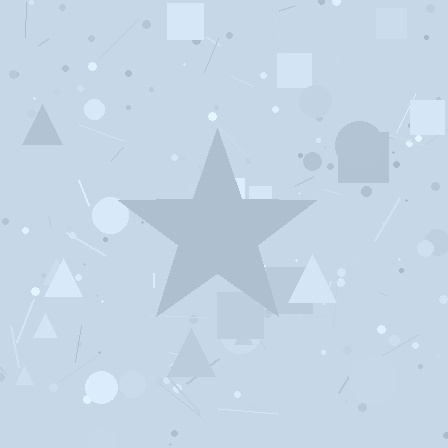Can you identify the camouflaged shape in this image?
The camouflaged shape is a star.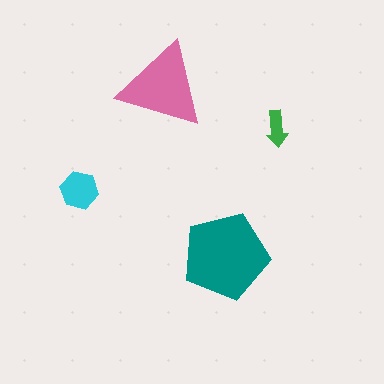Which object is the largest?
The teal pentagon.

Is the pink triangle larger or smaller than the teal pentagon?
Smaller.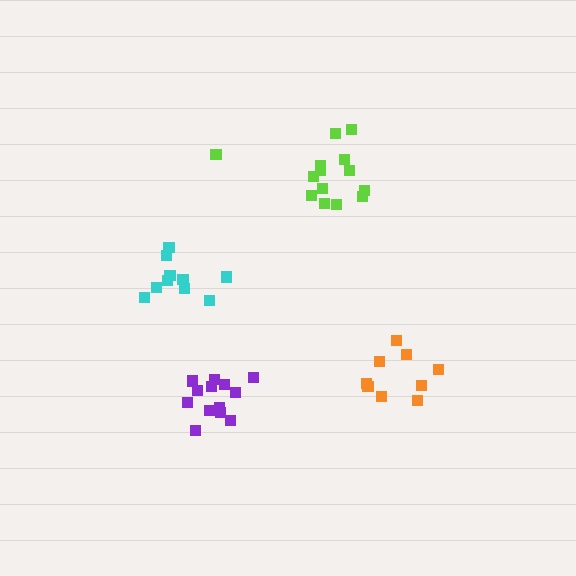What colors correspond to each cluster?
The clusters are colored: cyan, orange, lime, purple.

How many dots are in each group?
Group 1: 10 dots, Group 2: 9 dots, Group 3: 14 dots, Group 4: 13 dots (46 total).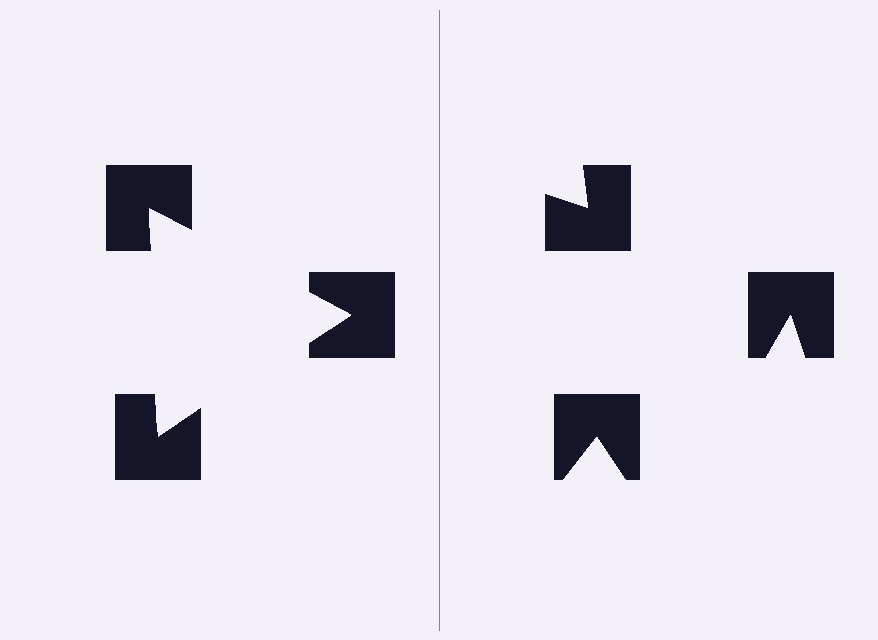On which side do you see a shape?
An illusory triangle appears on the left side. On the right side the wedge cuts are rotated, so no coherent shape forms.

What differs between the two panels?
The notched squares are positioned identically on both sides; only the wedge orientations differ. On the left they align to a triangle; on the right they are misaligned.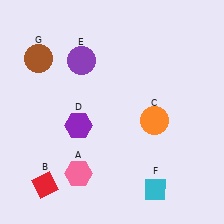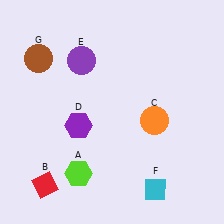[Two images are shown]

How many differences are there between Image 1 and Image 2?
There is 1 difference between the two images.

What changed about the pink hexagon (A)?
In Image 1, A is pink. In Image 2, it changed to lime.